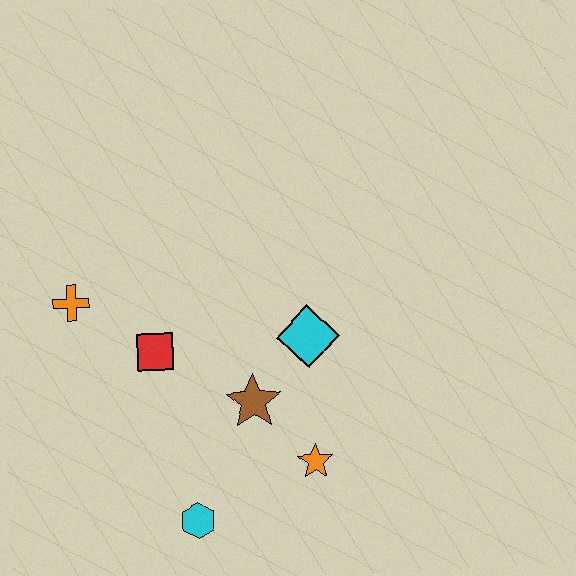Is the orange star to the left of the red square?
No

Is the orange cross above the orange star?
Yes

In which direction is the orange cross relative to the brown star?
The orange cross is to the left of the brown star.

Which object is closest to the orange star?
The brown star is closest to the orange star.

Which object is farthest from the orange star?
The orange cross is farthest from the orange star.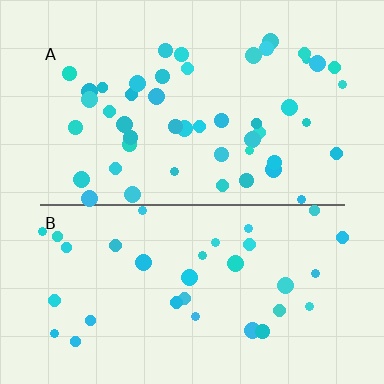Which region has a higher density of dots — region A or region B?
A (the top).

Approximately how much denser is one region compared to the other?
Approximately 1.4× — region A over region B.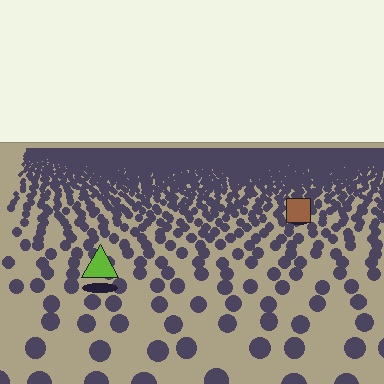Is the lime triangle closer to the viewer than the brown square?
Yes. The lime triangle is closer — you can tell from the texture gradient: the ground texture is coarser near it.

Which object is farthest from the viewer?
The brown square is farthest from the viewer. It appears smaller and the ground texture around it is denser.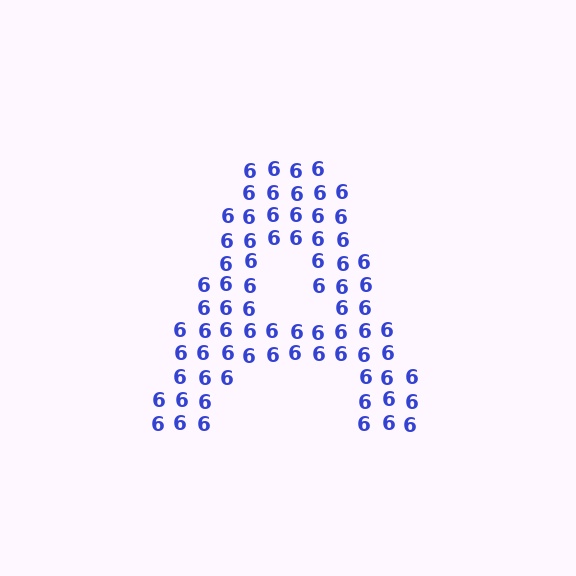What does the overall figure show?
The overall figure shows the letter A.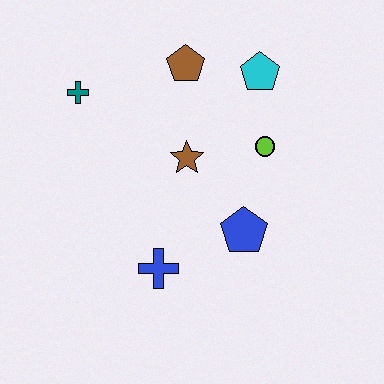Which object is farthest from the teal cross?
The blue pentagon is farthest from the teal cross.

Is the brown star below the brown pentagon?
Yes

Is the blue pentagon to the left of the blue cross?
No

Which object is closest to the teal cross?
The brown pentagon is closest to the teal cross.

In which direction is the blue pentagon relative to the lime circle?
The blue pentagon is below the lime circle.